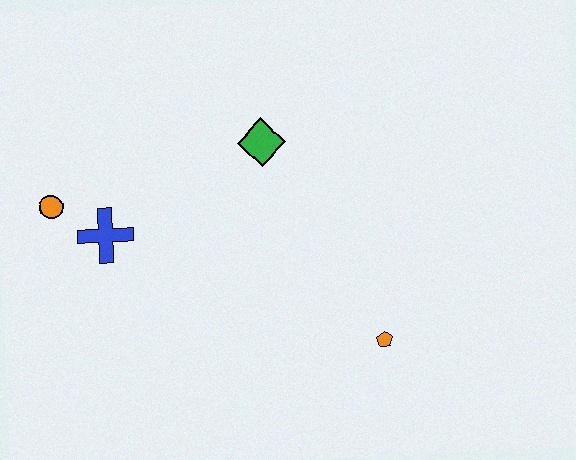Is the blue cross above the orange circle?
No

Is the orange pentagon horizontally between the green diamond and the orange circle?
No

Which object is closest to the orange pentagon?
The green diamond is closest to the orange pentagon.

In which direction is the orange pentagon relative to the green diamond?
The orange pentagon is below the green diamond.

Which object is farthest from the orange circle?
The orange pentagon is farthest from the orange circle.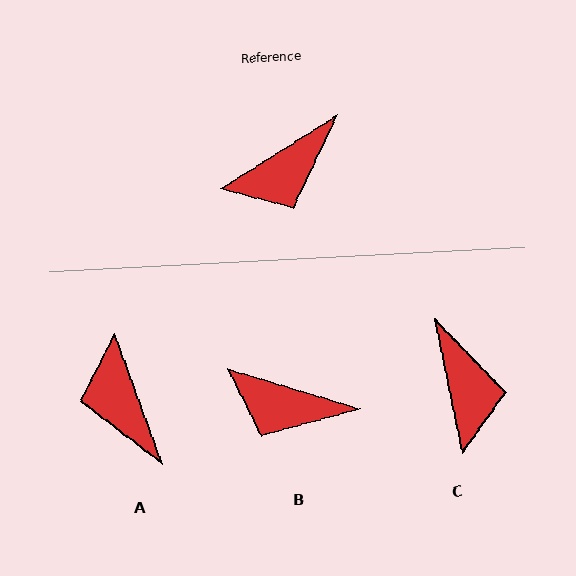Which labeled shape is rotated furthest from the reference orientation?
A, about 102 degrees away.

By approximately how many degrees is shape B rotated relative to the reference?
Approximately 49 degrees clockwise.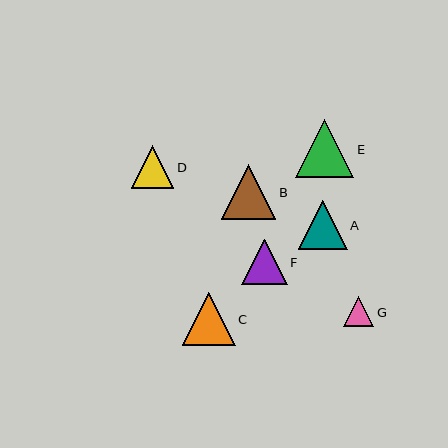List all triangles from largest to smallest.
From largest to smallest: E, B, C, A, F, D, G.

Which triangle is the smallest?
Triangle G is the smallest with a size of approximately 30 pixels.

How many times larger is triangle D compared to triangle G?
Triangle D is approximately 1.4 times the size of triangle G.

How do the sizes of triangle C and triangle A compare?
Triangle C and triangle A are approximately the same size.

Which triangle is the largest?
Triangle E is the largest with a size of approximately 58 pixels.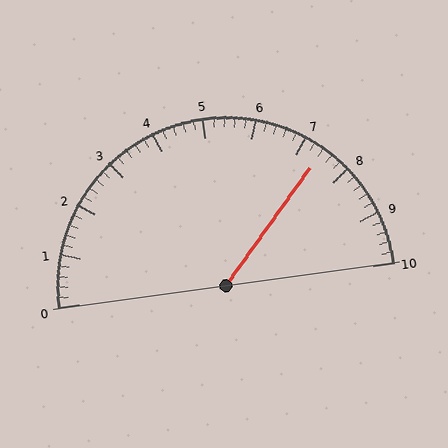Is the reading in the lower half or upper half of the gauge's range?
The reading is in the upper half of the range (0 to 10).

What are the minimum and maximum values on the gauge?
The gauge ranges from 0 to 10.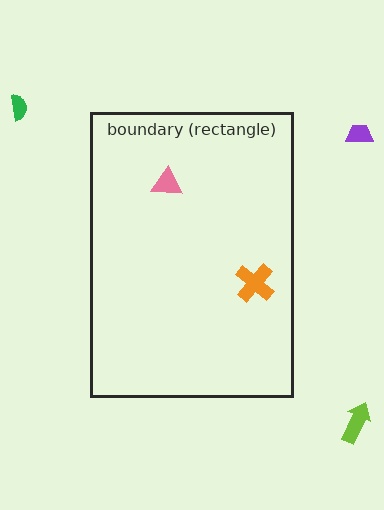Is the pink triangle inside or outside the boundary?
Inside.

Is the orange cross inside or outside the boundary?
Inside.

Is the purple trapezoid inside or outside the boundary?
Outside.